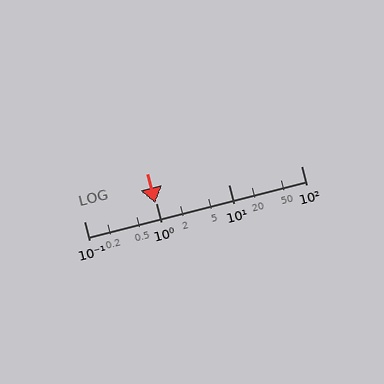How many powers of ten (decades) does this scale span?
The scale spans 3 decades, from 0.1 to 100.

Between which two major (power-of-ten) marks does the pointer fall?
The pointer is between 0.1 and 1.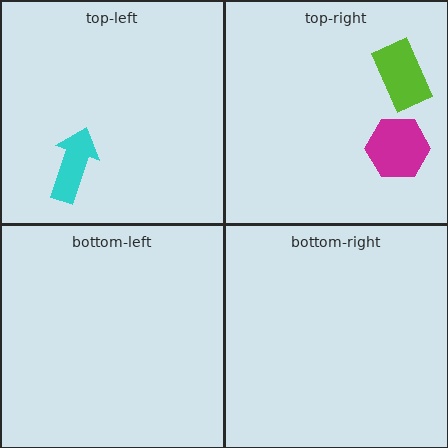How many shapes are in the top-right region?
2.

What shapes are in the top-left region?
The cyan arrow.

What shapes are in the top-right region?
The magenta hexagon, the lime rectangle.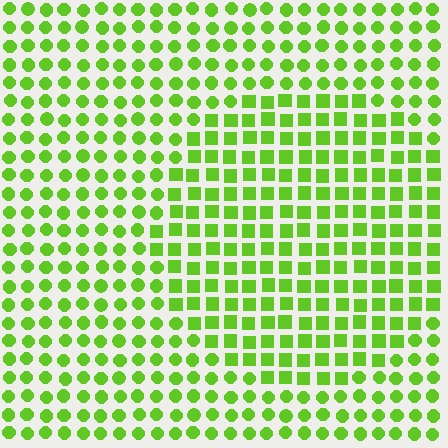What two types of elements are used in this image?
The image uses squares inside the circle region and circles outside it.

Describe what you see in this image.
The image is filled with small lime elements arranged in a uniform grid. A circle-shaped region contains squares, while the surrounding area contains circles. The boundary is defined purely by the change in element shape.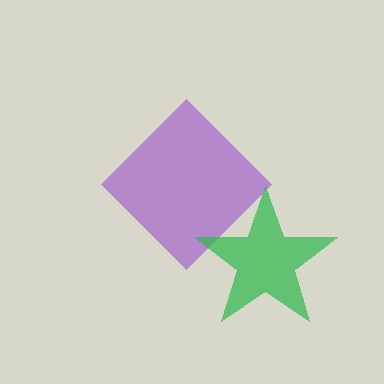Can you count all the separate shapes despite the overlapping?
Yes, there are 2 separate shapes.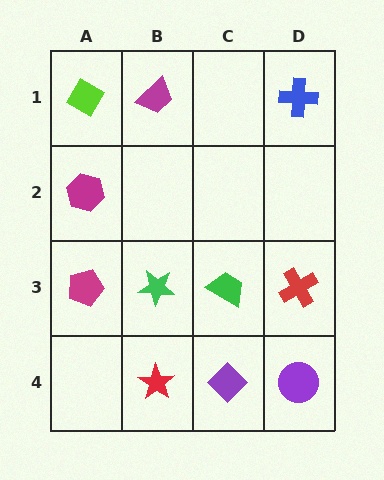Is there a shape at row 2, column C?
No, that cell is empty.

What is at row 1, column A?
A lime diamond.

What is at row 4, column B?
A red star.